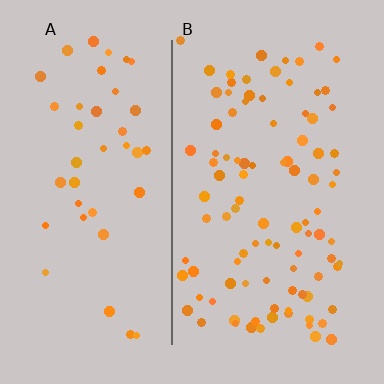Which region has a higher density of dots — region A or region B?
B (the right).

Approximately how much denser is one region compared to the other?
Approximately 2.3× — region B over region A.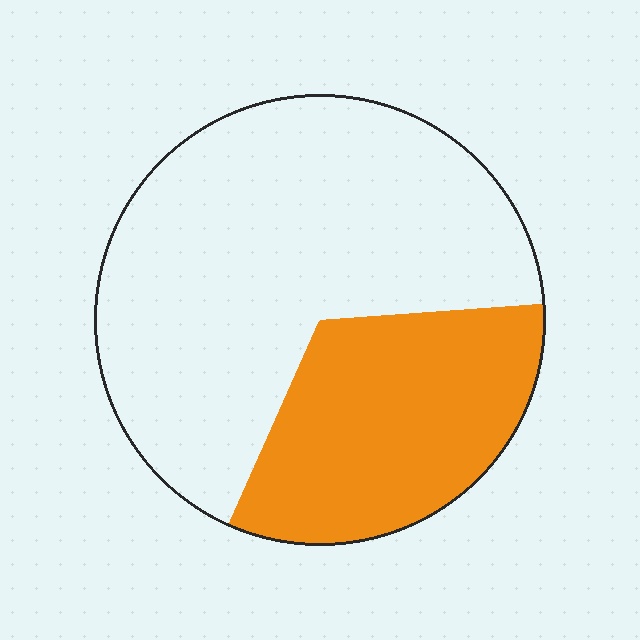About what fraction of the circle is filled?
About one third (1/3).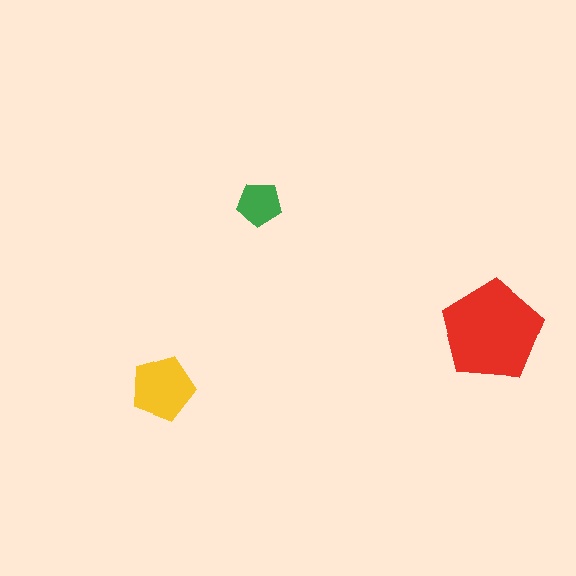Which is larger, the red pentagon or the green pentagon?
The red one.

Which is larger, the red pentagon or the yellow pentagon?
The red one.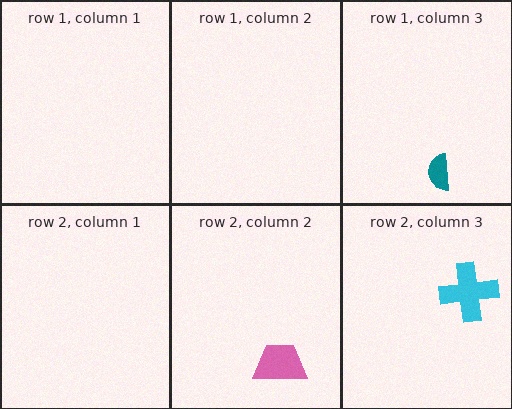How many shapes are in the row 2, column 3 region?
1.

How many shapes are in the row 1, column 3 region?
1.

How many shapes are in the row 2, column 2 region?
1.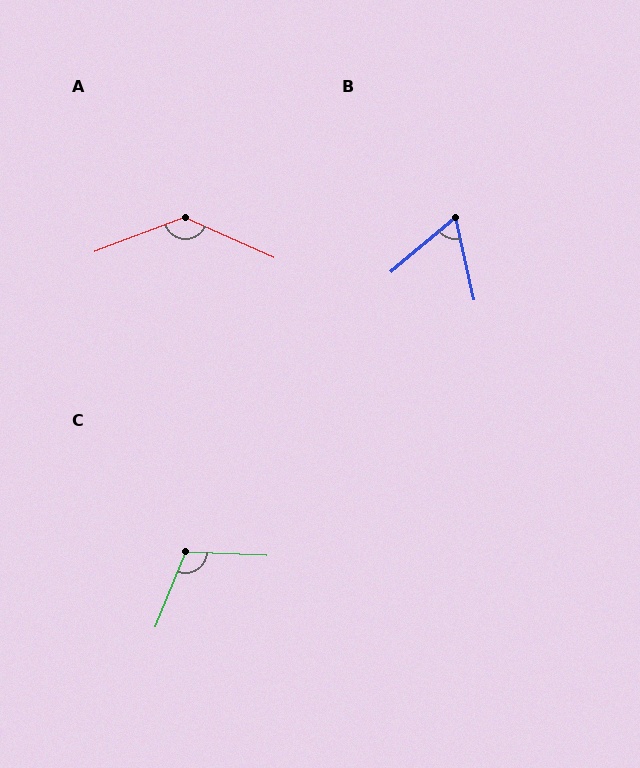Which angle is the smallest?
B, at approximately 62 degrees.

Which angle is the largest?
A, at approximately 135 degrees.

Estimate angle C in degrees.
Approximately 110 degrees.